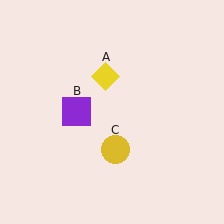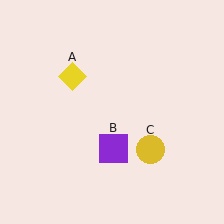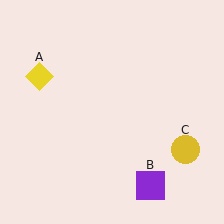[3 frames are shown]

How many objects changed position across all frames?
3 objects changed position: yellow diamond (object A), purple square (object B), yellow circle (object C).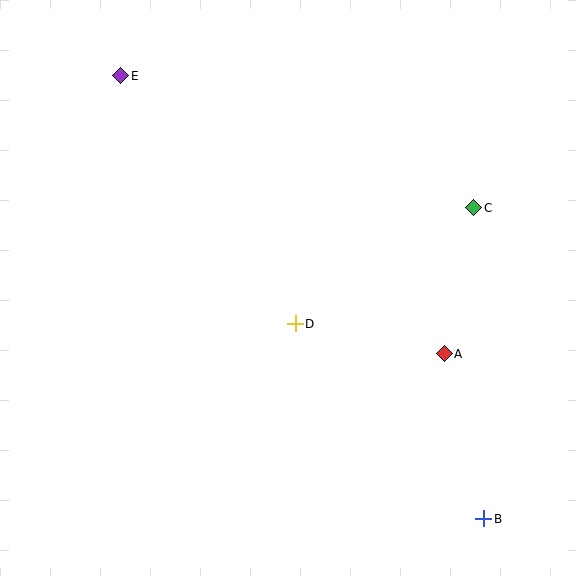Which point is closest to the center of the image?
Point D at (295, 324) is closest to the center.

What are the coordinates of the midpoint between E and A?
The midpoint between E and A is at (283, 215).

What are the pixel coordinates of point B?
Point B is at (484, 519).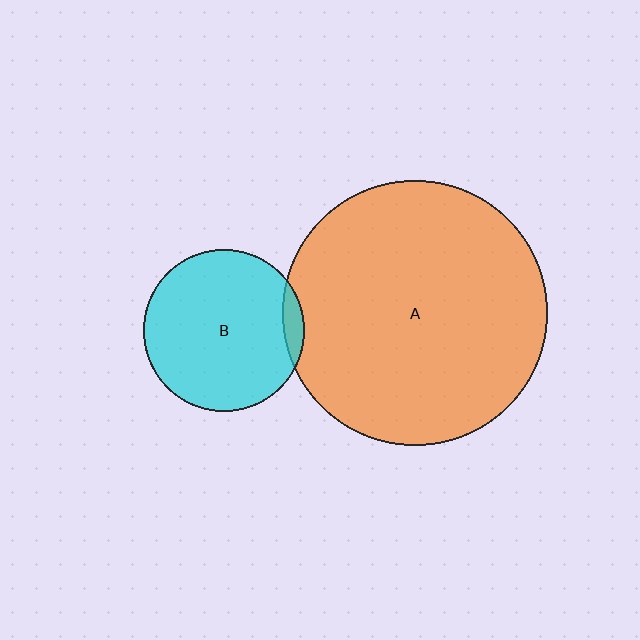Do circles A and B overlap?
Yes.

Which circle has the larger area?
Circle A (orange).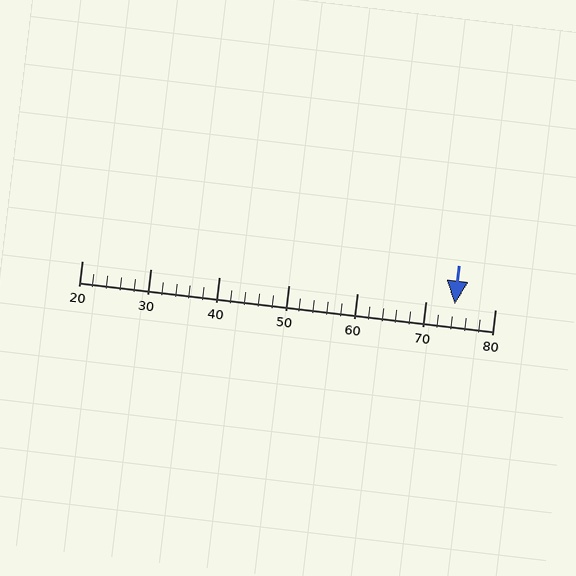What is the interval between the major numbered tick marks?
The major tick marks are spaced 10 units apart.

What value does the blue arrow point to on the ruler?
The blue arrow points to approximately 74.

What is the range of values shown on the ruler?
The ruler shows values from 20 to 80.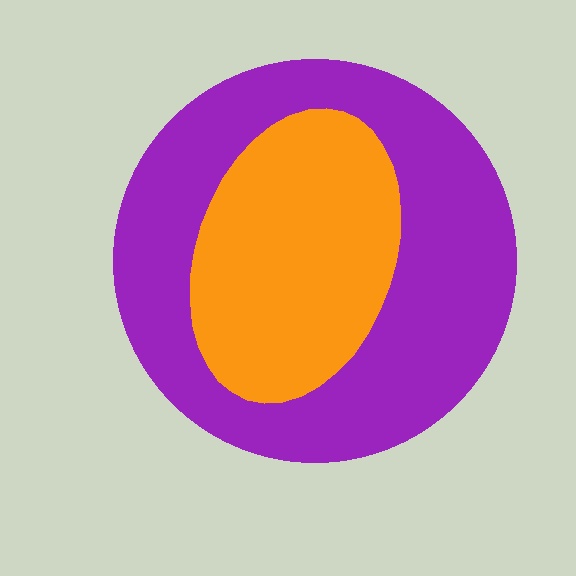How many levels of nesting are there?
2.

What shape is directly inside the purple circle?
The orange ellipse.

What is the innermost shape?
The orange ellipse.